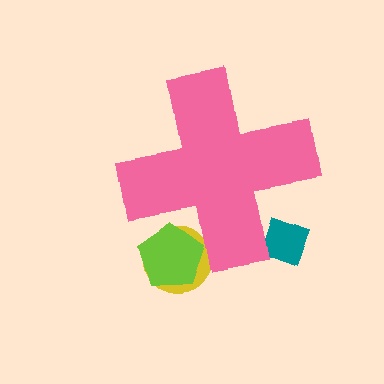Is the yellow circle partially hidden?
Yes, the yellow circle is partially hidden behind the pink cross.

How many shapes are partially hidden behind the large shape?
3 shapes are partially hidden.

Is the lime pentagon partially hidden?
Yes, the lime pentagon is partially hidden behind the pink cross.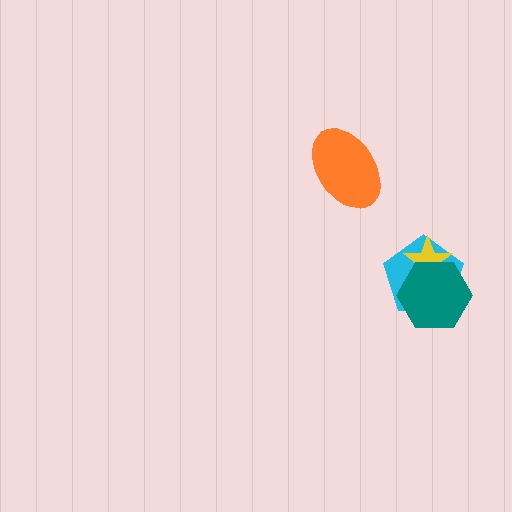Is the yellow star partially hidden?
Yes, it is partially covered by another shape.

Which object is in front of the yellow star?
The teal hexagon is in front of the yellow star.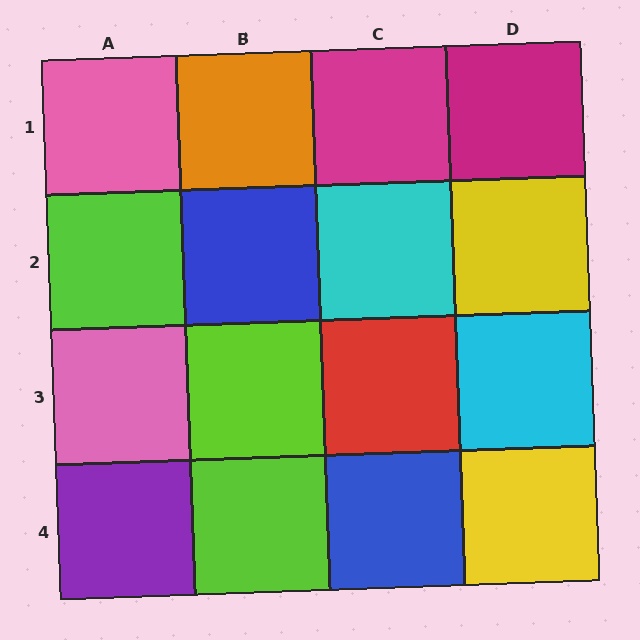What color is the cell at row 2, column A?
Lime.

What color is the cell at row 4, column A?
Purple.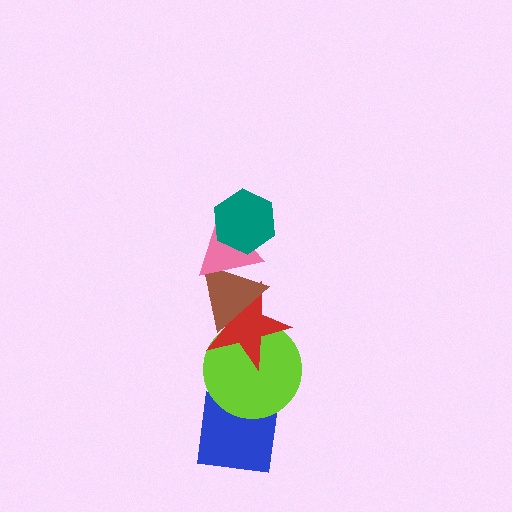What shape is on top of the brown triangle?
The pink triangle is on top of the brown triangle.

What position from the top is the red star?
The red star is 4th from the top.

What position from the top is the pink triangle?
The pink triangle is 2nd from the top.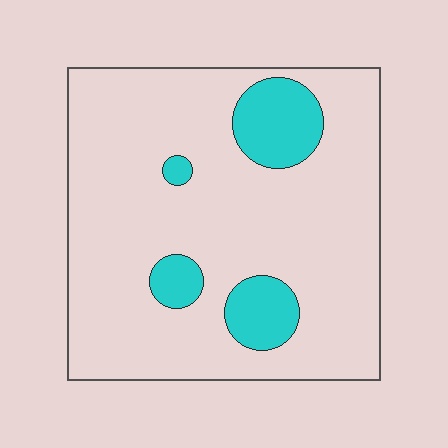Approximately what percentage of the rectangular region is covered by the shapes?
Approximately 15%.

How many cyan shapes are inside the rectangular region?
4.